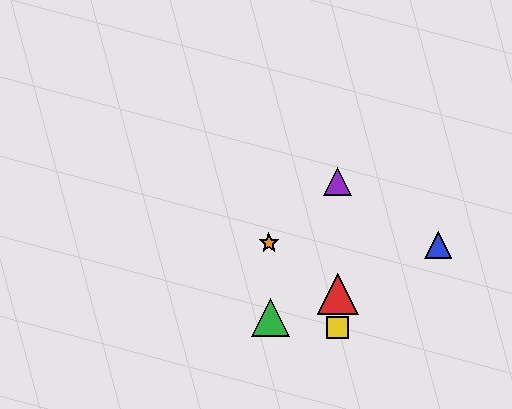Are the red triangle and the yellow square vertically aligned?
Yes, both are at x≈338.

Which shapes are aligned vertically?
The red triangle, the yellow square, the purple triangle are aligned vertically.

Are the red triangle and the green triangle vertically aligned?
No, the red triangle is at x≈338 and the green triangle is at x≈271.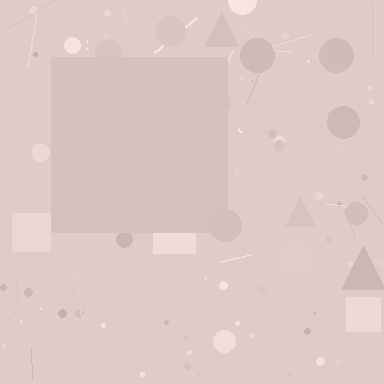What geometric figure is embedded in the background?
A square is embedded in the background.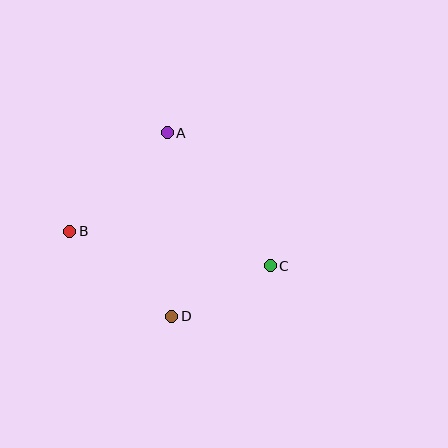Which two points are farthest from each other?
Points B and C are farthest from each other.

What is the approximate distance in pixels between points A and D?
The distance between A and D is approximately 183 pixels.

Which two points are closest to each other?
Points C and D are closest to each other.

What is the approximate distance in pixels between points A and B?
The distance between A and B is approximately 139 pixels.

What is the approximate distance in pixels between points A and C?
The distance between A and C is approximately 168 pixels.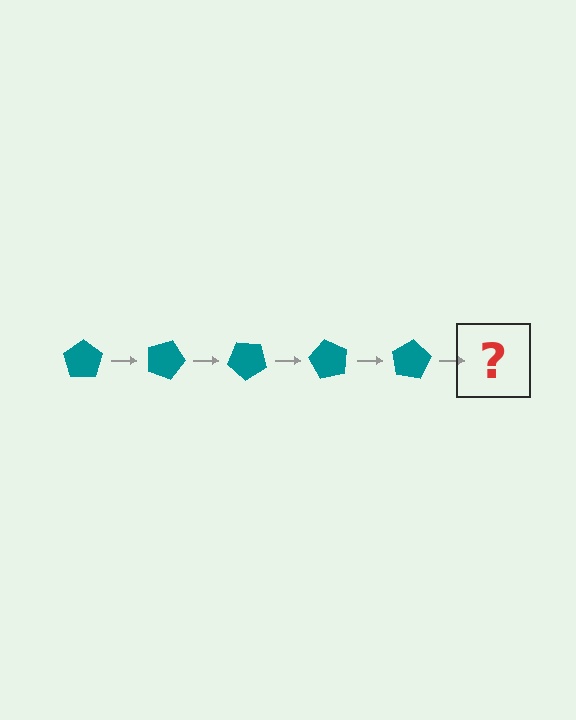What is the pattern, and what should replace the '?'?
The pattern is that the pentagon rotates 20 degrees each step. The '?' should be a teal pentagon rotated 100 degrees.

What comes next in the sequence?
The next element should be a teal pentagon rotated 100 degrees.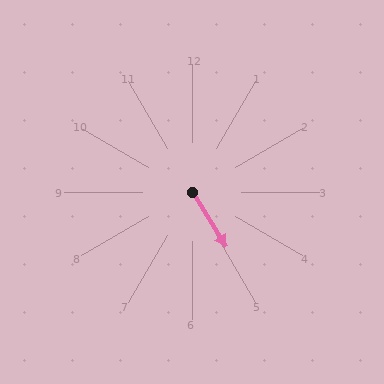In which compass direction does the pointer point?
Southeast.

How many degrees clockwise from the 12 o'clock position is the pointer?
Approximately 148 degrees.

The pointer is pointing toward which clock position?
Roughly 5 o'clock.